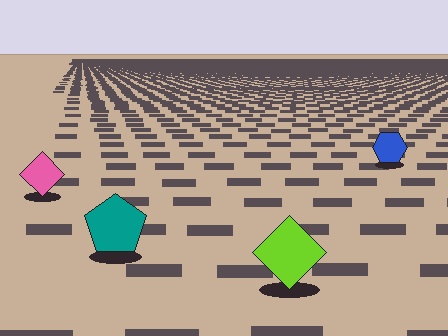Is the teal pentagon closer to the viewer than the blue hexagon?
Yes. The teal pentagon is closer — you can tell from the texture gradient: the ground texture is coarser near it.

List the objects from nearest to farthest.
From nearest to farthest: the lime diamond, the teal pentagon, the pink diamond, the blue hexagon.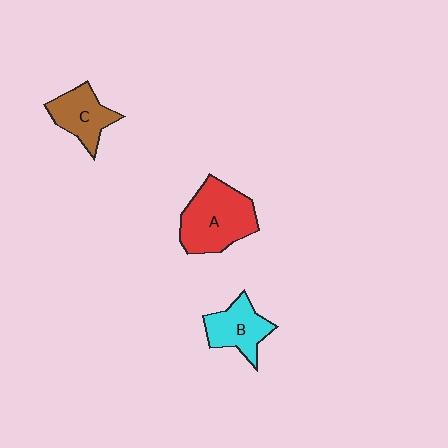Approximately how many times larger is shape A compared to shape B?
Approximately 1.6 times.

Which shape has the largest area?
Shape A (red).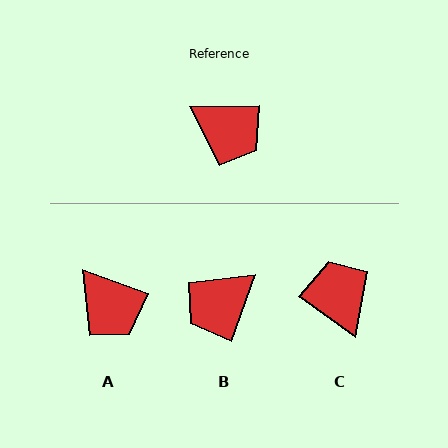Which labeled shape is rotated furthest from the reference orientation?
C, about 143 degrees away.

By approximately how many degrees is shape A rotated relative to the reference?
Approximately 21 degrees clockwise.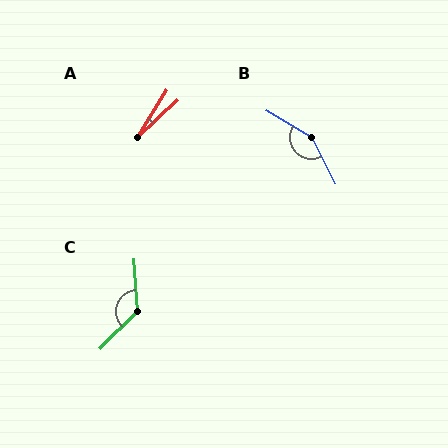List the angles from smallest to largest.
A (15°), C (131°), B (147°).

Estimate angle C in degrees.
Approximately 131 degrees.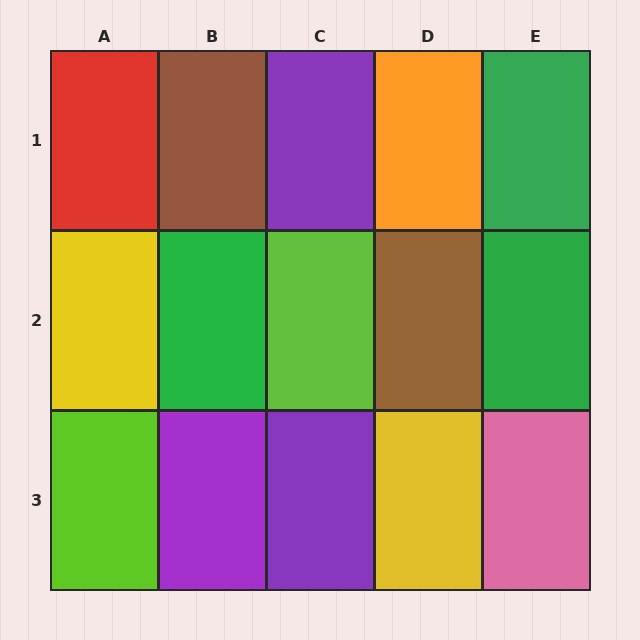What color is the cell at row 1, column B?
Brown.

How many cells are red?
1 cell is red.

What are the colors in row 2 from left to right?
Yellow, green, lime, brown, green.